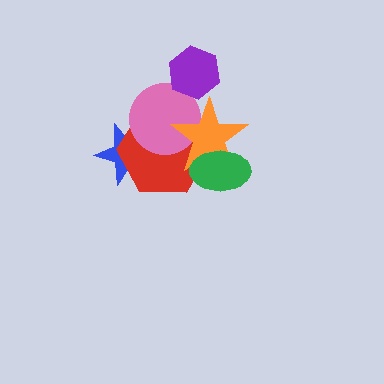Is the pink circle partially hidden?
Yes, it is partially covered by another shape.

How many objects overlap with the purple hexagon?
1 object overlaps with the purple hexagon.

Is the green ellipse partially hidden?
No, no other shape covers it.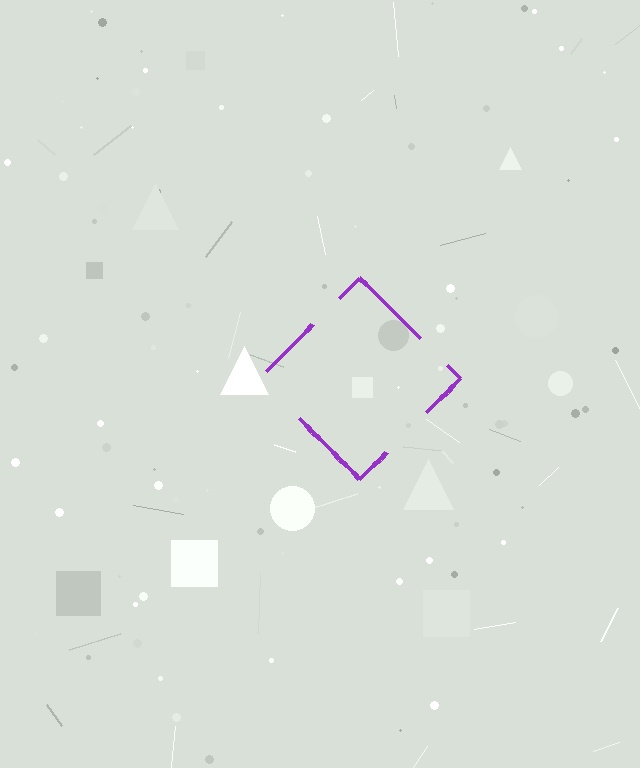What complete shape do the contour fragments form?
The contour fragments form a diamond.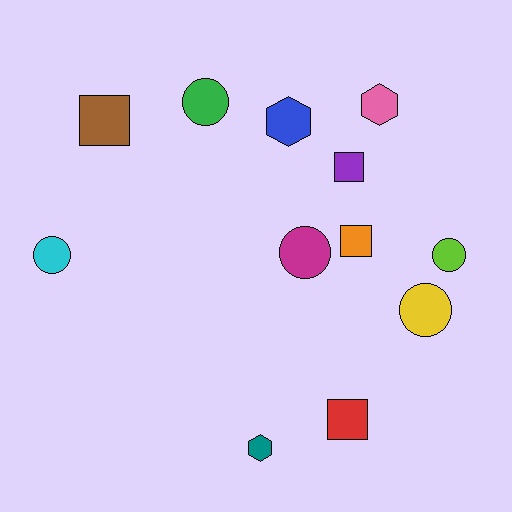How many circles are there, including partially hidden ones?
There are 5 circles.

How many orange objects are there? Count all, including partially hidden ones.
There is 1 orange object.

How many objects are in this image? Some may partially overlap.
There are 12 objects.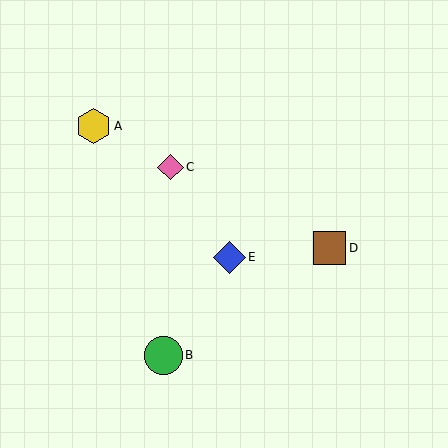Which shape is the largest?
The green circle (labeled B) is the largest.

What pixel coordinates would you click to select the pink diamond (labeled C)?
Click at (170, 167) to select the pink diamond C.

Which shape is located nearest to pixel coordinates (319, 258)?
The brown square (labeled D) at (330, 248) is nearest to that location.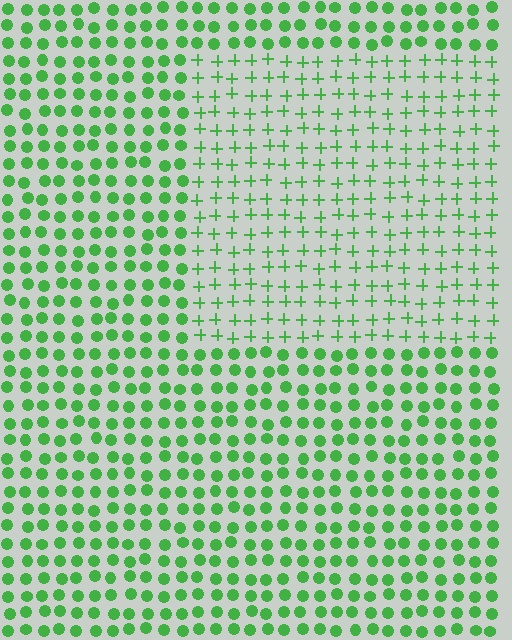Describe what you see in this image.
The image is filled with small green elements arranged in a uniform grid. A rectangle-shaped region contains plus signs, while the surrounding area contains circles. The boundary is defined purely by the change in element shape.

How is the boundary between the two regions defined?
The boundary is defined by a change in element shape: plus signs inside vs. circles outside. All elements share the same color and spacing.